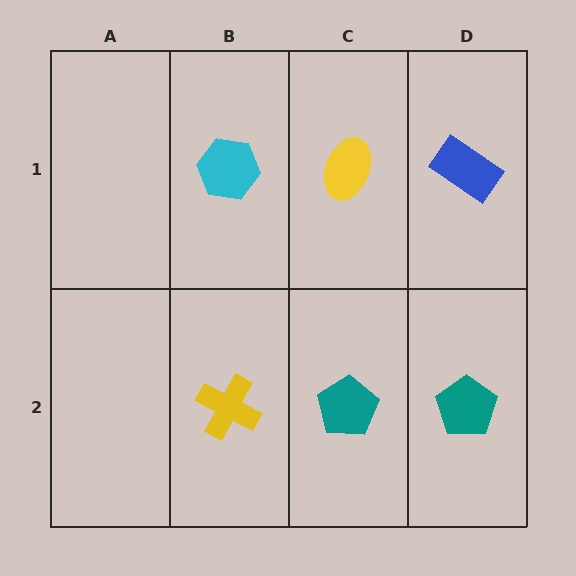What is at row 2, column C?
A teal pentagon.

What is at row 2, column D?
A teal pentagon.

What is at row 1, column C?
A yellow ellipse.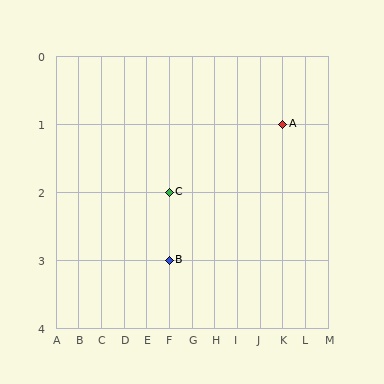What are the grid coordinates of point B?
Point B is at grid coordinates (F, 3).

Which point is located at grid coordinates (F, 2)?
Point C is at (F, 2).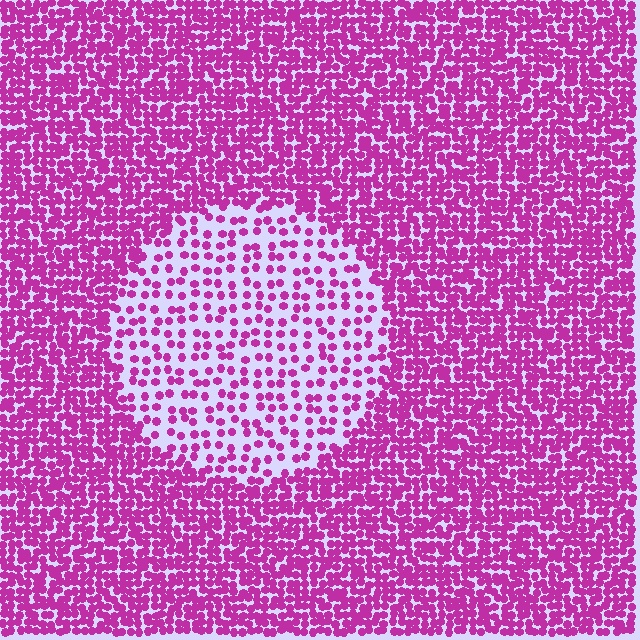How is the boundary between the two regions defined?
The boundary is defined by a change in element density (approximately 2.5x ratio). All elements are the same color, size, and shape.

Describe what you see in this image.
The image contains small magenta elements arranged at two different densities. A circle-shaped region is visible where the elements are less densely packed than the surrounding area.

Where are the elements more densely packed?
The elements are more densely packed outside the circle boundary.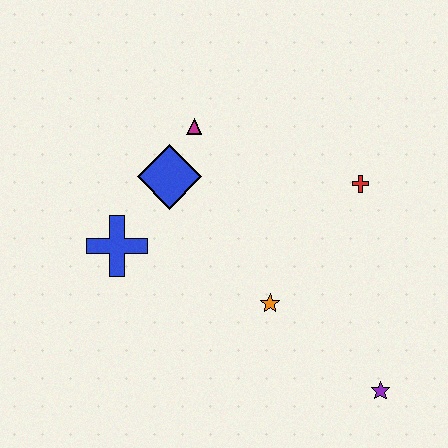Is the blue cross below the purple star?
No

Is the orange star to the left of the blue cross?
No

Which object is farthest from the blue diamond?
The purple star is farthest from the blue diamond.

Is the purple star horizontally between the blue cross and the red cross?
No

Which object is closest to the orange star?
The purple star is closest to the orange star.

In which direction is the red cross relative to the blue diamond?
The red cross is to the right of the blue diamond.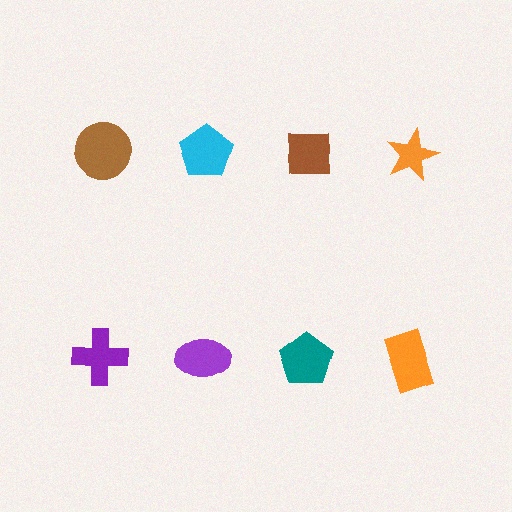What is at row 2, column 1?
A purple cross.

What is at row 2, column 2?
A purple ellipse.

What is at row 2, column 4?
An orange rectangle.